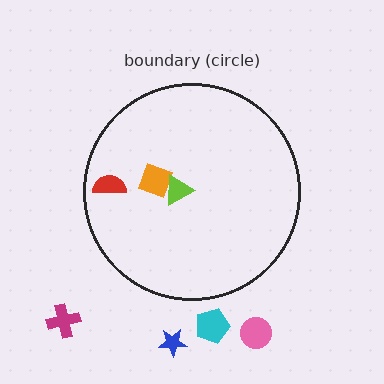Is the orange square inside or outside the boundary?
Inside.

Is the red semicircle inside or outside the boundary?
Inside.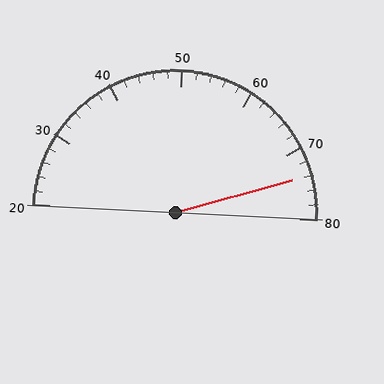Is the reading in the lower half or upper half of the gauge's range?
The reading is in the upper half of the range (20 to 80).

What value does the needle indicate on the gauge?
The needle indicates approximately 74.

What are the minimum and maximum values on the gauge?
The gauge ranges from 20 to 80.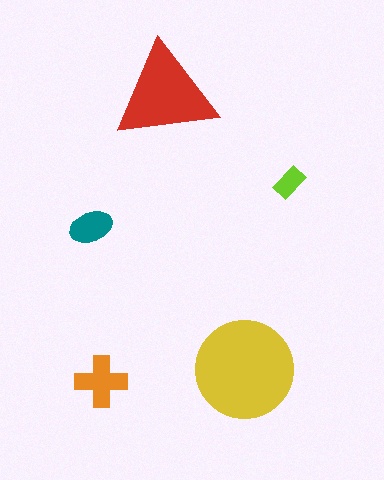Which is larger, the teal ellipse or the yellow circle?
The yellow circle.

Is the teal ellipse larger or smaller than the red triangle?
Smaller.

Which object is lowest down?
The orange cross is bottommost.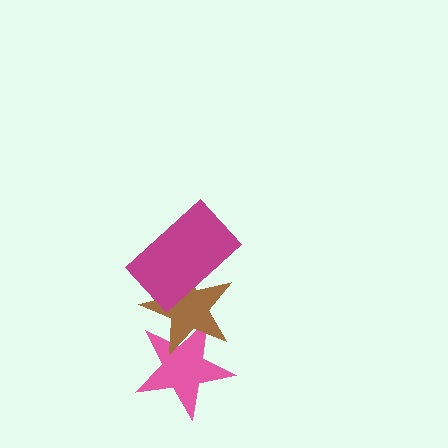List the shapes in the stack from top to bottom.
From top to bottom: the magenta rectangle, the brown star, the pink star.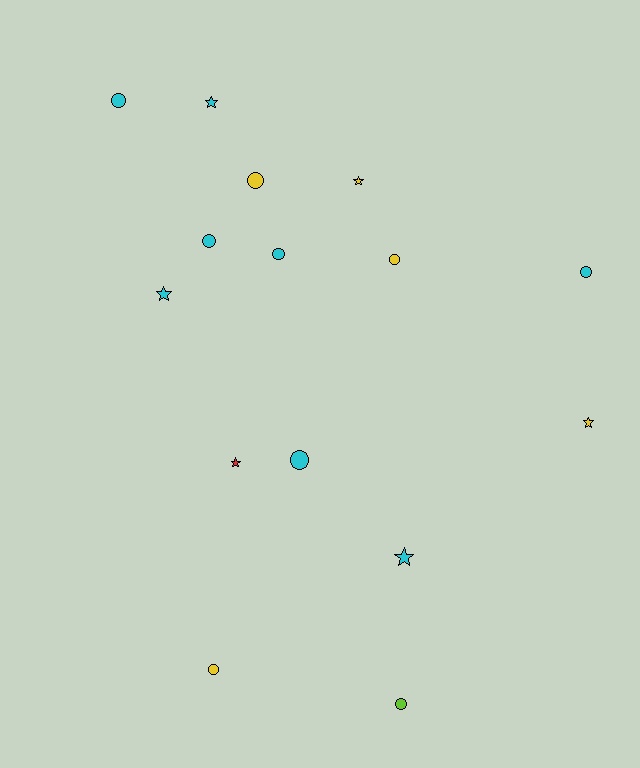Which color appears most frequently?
Cyan, with 8 objects.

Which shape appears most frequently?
Circle, with 9 objects.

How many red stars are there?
There is 1 red star.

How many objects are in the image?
There are 15 objects.